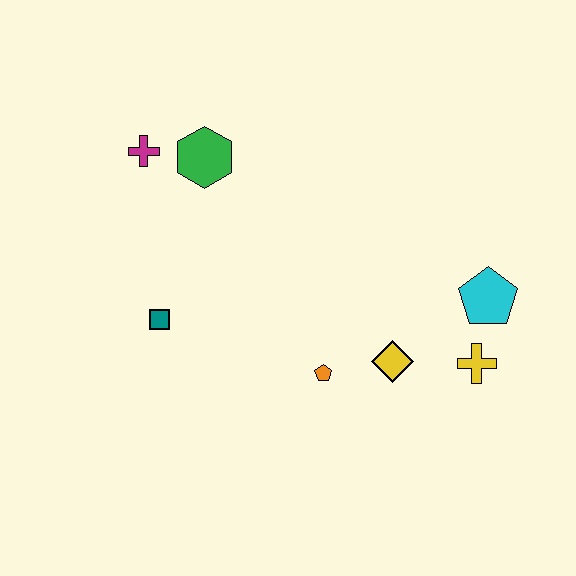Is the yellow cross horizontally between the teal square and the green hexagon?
No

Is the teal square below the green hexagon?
Yes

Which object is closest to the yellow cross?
The cyan pentagon is closest to the yellow cross.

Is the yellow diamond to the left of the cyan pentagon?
Yes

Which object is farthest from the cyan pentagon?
The magenta cross is farthest from the cyan pentagon.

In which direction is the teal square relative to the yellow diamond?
The teal square is to the left of the yellow diamond.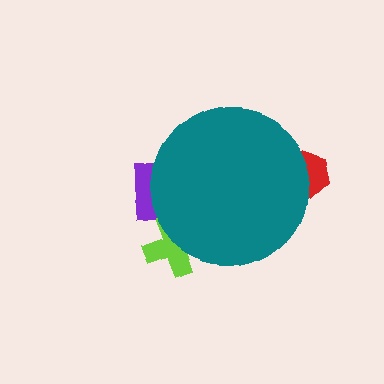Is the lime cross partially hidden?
Yes, the lime cross is partially hidden behind the teal circle.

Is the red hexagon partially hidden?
Yes, the red hexagon is partially hidden behind the teal circle.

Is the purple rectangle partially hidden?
Yes, the purple rectangle is partially hidden behind the teal circle.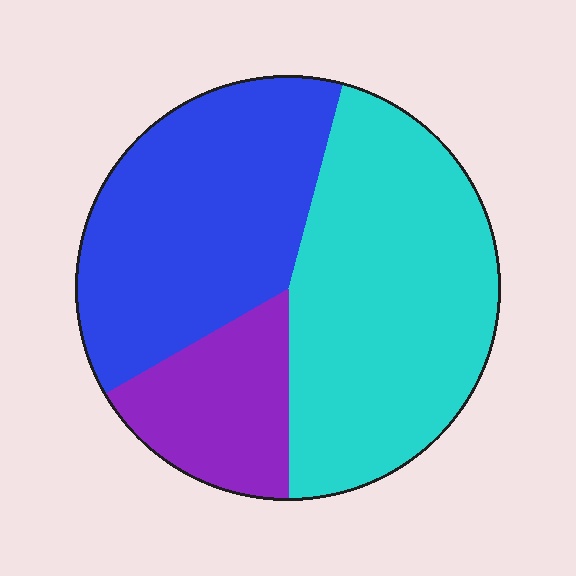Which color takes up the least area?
Purple, at roughly 15%.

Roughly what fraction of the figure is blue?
Blue takes up about three eighths (3/8) of the figure.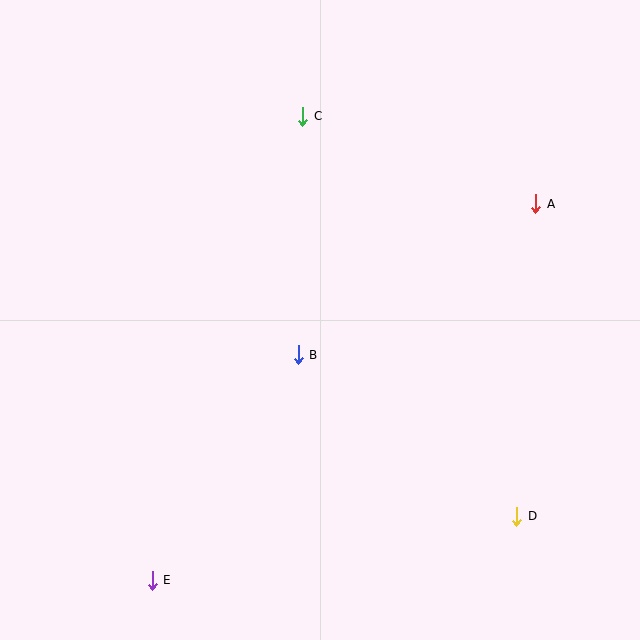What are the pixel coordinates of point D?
Point D is at (517, 516).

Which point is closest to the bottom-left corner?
Point E is closest to the bottom-left corner.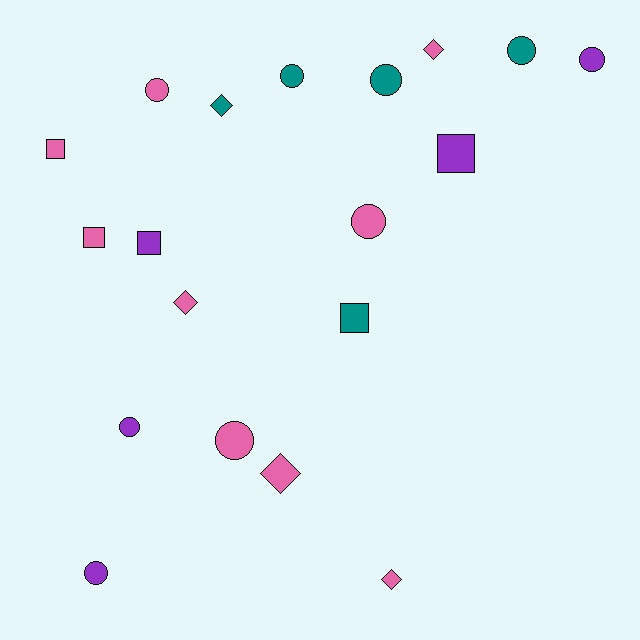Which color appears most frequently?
Pink, with 9 objects.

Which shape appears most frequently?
Circle, with 9 objects.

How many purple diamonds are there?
There are no purple diamonds.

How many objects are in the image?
There are 19 objects.